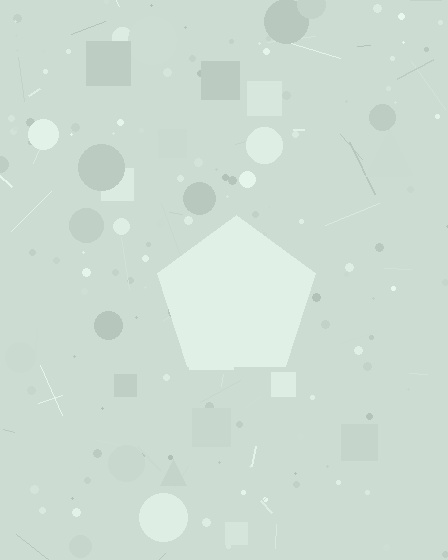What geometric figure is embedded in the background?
A pentagon is embedded in the background.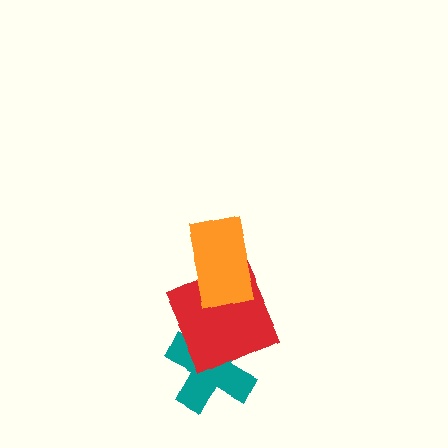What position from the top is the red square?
The red square is 2nd from the top.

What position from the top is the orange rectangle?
The orange rectangle is 1st from the top.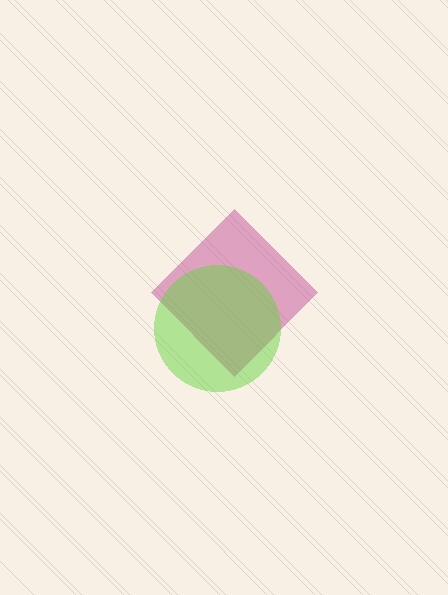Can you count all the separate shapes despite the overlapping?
Yes, there are 2 separate shapes.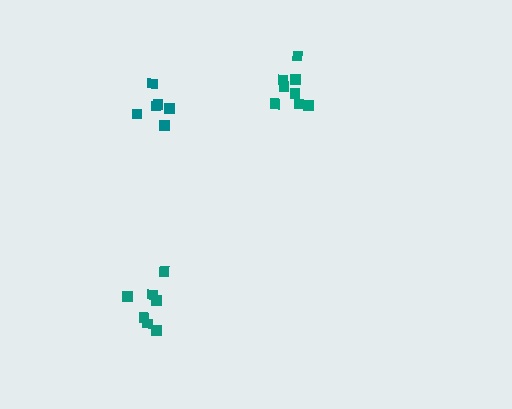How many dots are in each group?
Group 1: 6 dots, Group 2: 8 dots, Group 3: 7 dots (21 total).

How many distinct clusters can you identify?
There are 3 distinct clusters.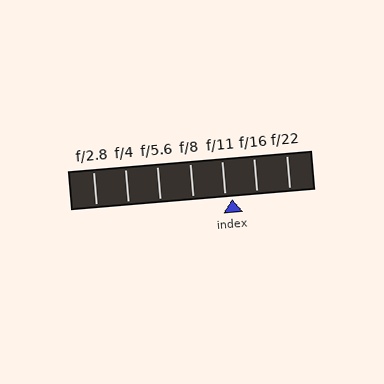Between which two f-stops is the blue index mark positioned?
The index mark is between f/11 and f/16.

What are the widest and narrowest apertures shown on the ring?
The widest aperture shown is f/2.8 and the narrowest is f/22.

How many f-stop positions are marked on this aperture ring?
There are 7 f-stop positions marked.